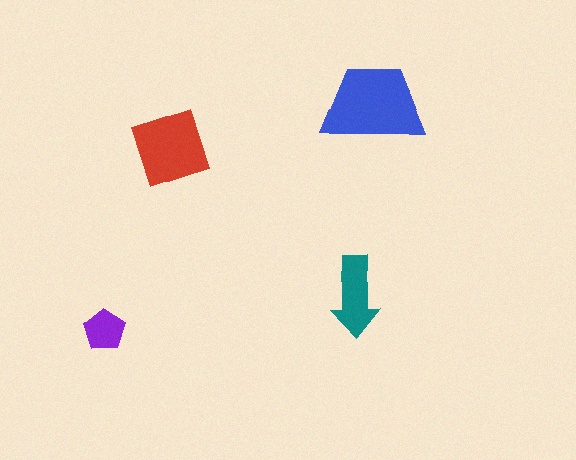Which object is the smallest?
The purple pentagon.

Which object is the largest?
The blue trapezoid.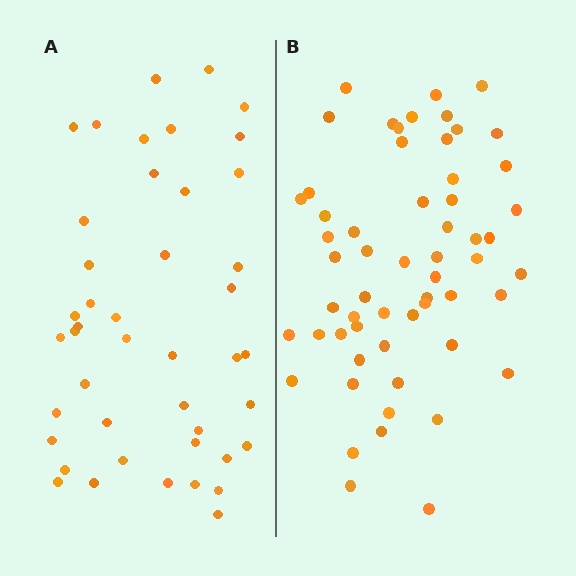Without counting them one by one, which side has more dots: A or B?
Region B (the right region) has more dots.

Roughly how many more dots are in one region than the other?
Region B has approximately 15 more dots than region A.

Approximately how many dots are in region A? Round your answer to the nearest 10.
About 40 dots. (The exact count is 44, which rounds to 40.)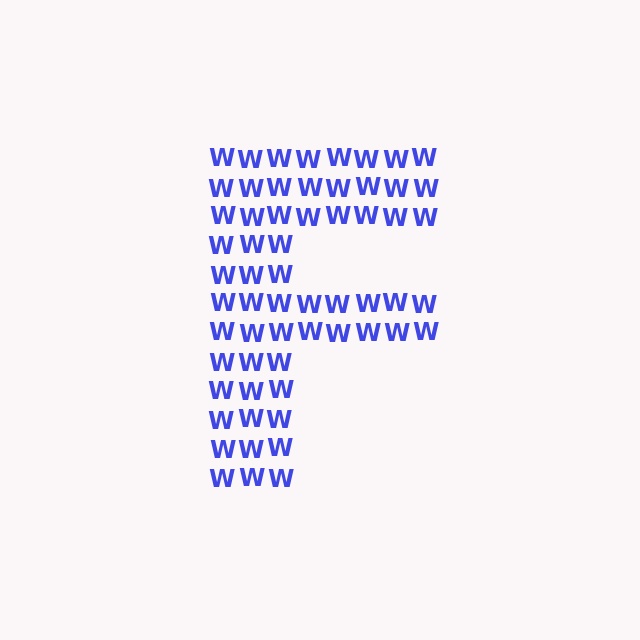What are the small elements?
The small elements are letter W's.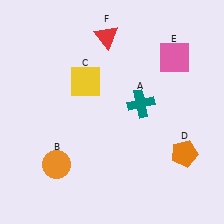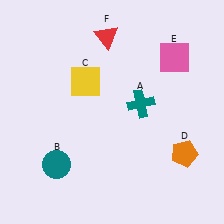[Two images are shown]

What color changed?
The circle (B) changed from orange in Image 1 to teal in Image 2.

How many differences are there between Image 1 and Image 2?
There is 1 difference between the two images.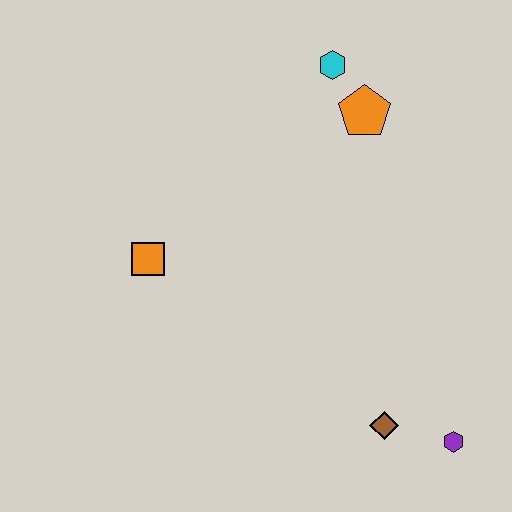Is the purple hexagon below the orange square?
Yes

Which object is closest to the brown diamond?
The purple hexagon is closest to the brown diamond.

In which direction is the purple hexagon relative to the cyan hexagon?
The purple hexagon is below the cyan hexagon.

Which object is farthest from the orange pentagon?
The purple hexagon is farthest from the orange pentagon.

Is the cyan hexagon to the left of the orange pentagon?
Yes